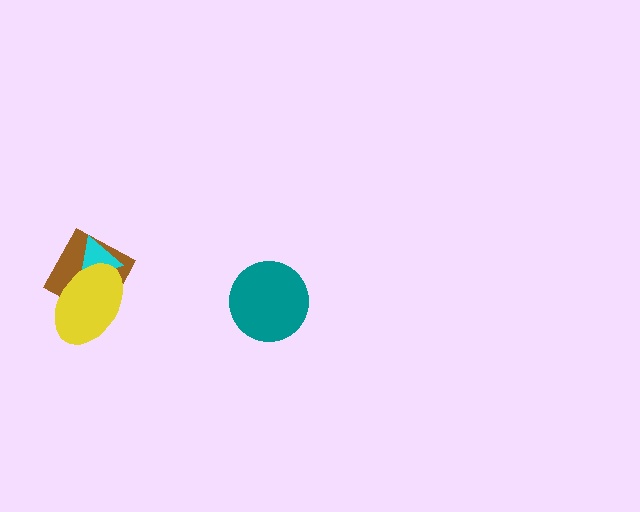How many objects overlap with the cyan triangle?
2 objects overlap with the cyan triangle.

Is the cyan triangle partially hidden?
Yes, it is partially covered by another shape.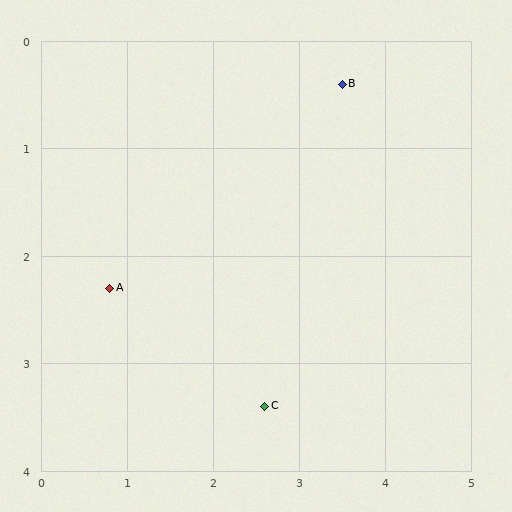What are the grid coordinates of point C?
Point C is at approximately (2.6, 3.4).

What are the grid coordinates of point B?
Point B is at approximately (3.5, 0.4).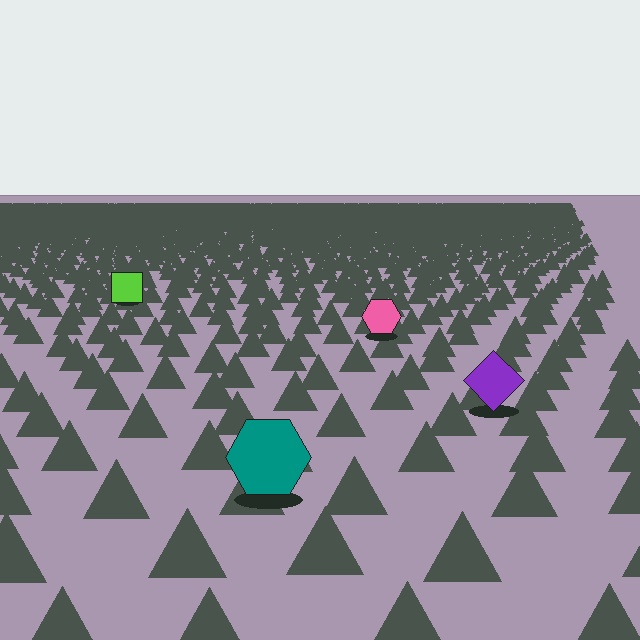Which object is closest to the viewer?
The teal hexagon is closest. The texture marks near it are larger and more spread out.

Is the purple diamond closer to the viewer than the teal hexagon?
No. The teal hexagon is closer — you can tell from the texture gradient: the ground texture is coarser near it.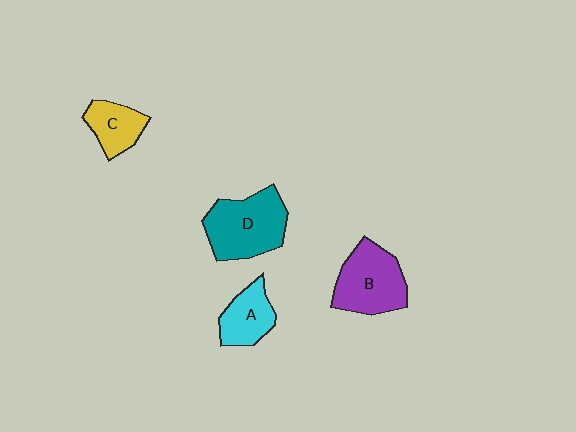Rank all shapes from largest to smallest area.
From largest to smallest: D (teal), B (purple), A (cyan), C (yellow).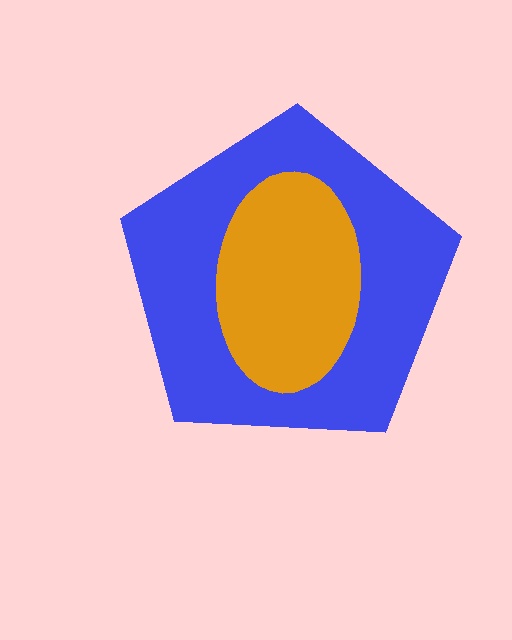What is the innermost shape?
The orange ellipse.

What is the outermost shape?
The blue pentagon.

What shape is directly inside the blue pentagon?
The orange ellipse.